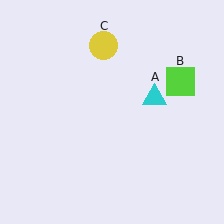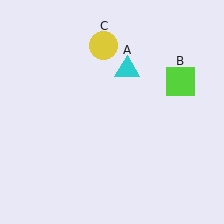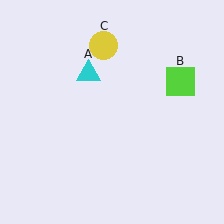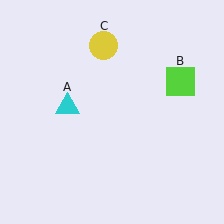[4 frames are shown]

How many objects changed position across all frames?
1 object changed position: cyan triangle (object A).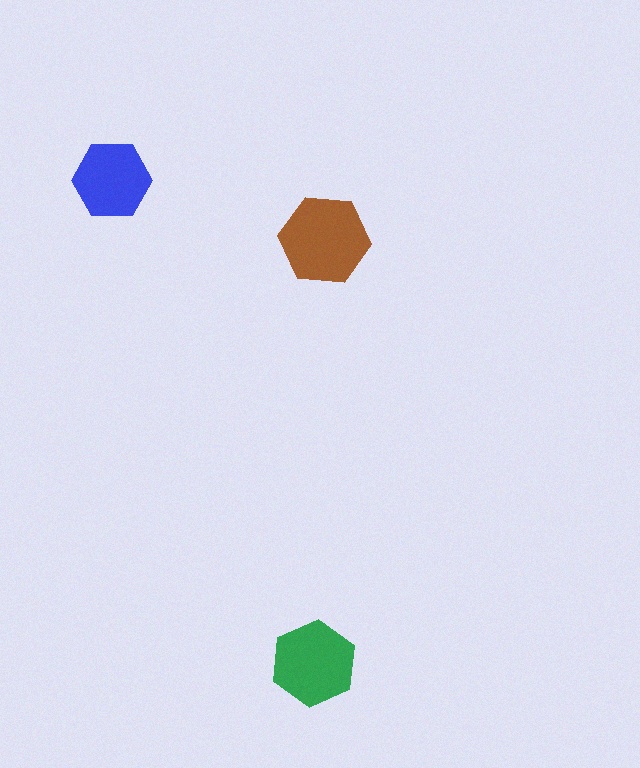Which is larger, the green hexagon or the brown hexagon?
The brown one.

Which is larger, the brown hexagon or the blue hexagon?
The brown one.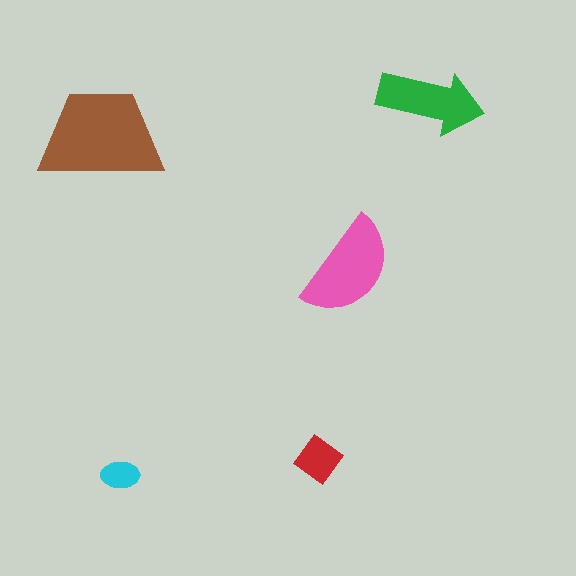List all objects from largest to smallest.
The brown trapezoid, the pink semicircle, the green arrow, the red diamond, the cyan ellipse.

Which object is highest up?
The green arrow is topmost.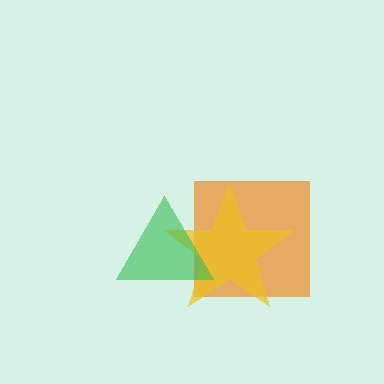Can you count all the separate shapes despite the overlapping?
Yes, there are 3 separate shapes.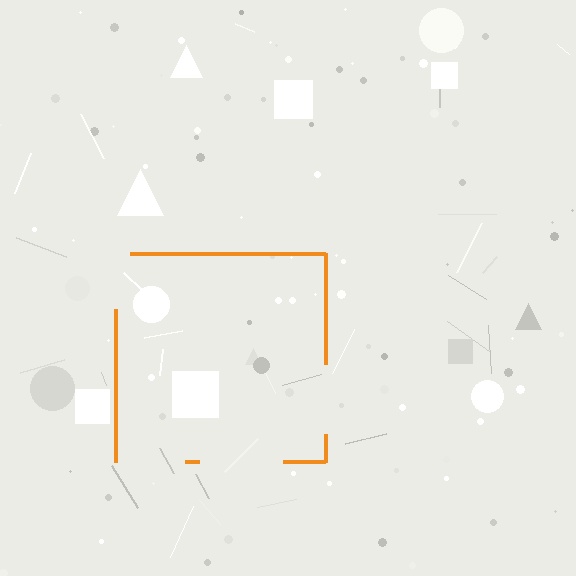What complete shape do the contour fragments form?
The contour fragments form a square.